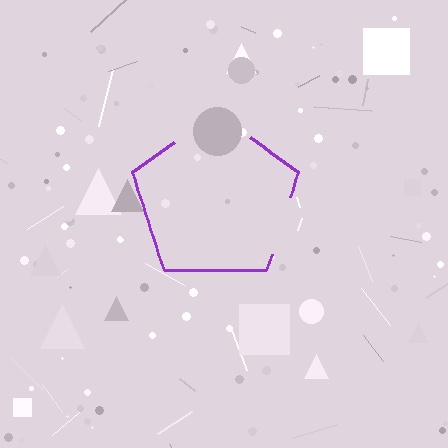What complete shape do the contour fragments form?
The contour fragments form a pentagon.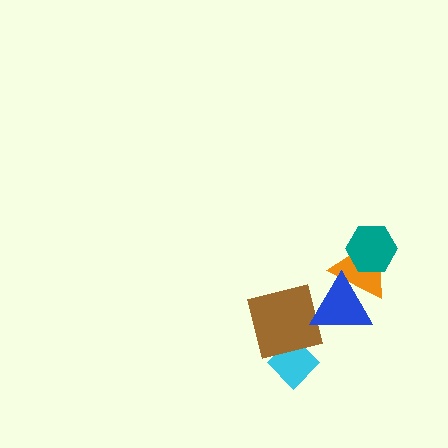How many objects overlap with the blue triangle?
2 objects overlap with the blue triangle.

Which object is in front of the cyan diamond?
The brown square is in front of the cyan diamond.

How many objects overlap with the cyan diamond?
1 object overlaps with the cyan diamond.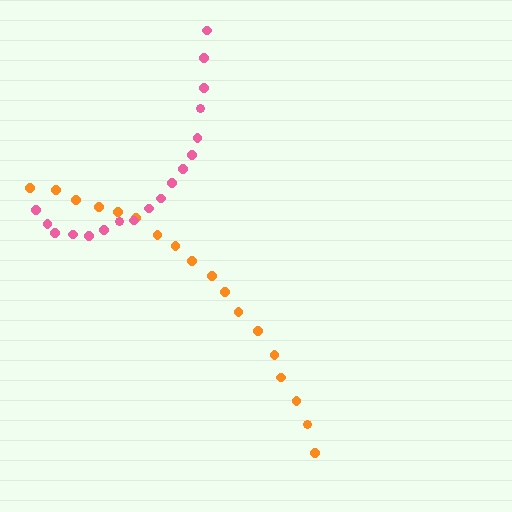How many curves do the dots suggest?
There are 2 distinct paths.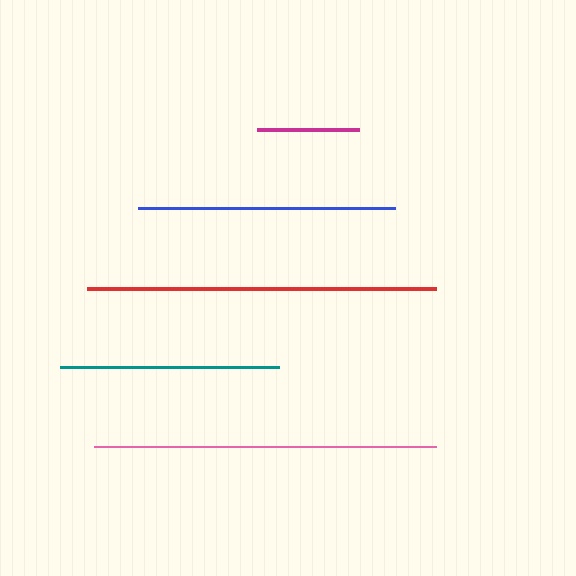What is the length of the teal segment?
The teal segment is approximately 218 pixels long.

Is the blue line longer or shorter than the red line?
The red line is longer than the blue line.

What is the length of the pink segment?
The pink segment is approximately 342 pixels long.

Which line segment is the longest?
The red line is the longest at approximately 350 pixels.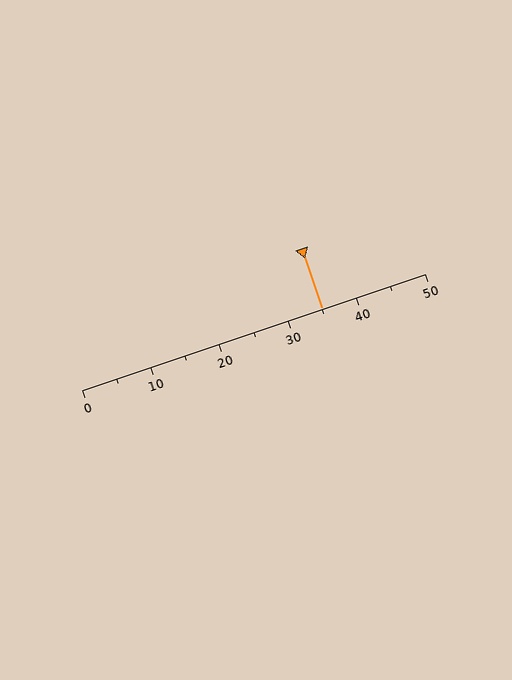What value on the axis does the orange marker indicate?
The marker indicates approximately 35.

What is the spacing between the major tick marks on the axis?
The major ticks are spaced 10 apart.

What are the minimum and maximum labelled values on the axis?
The axis runs from 0 to 50.